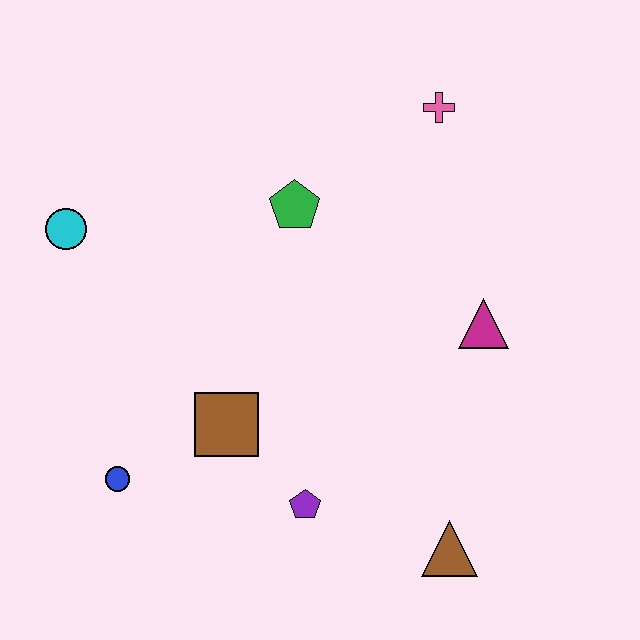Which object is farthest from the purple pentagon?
The pink cross is farthest from the purple pentagon.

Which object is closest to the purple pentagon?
The brown square is closest to the purple pentagon.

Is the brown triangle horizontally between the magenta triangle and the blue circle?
Yes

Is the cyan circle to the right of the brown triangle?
No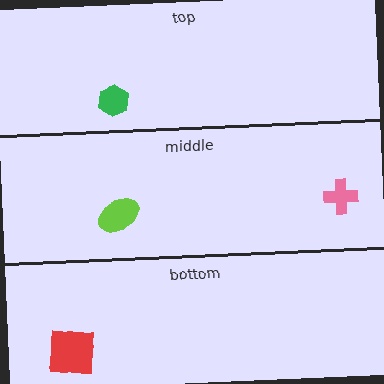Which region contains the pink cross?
The middle region.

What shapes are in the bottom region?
The red square.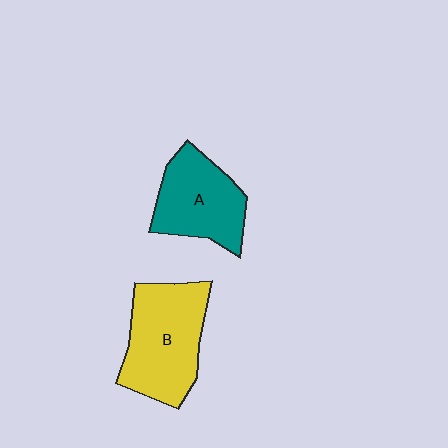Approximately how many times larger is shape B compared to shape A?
Approximately 1.2 times.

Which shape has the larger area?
Shape B (yellow).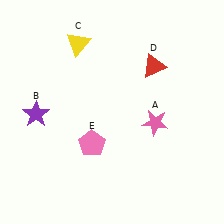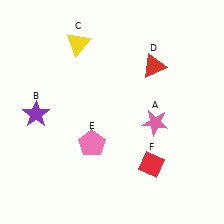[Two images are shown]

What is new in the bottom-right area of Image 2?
A red diamond (F) was added in the bottom-right area of Image 2.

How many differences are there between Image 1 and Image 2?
There is 1 difference between the two images.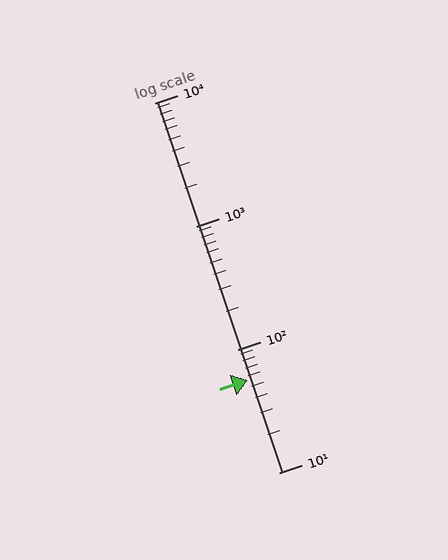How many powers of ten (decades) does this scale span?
The scale spans 3 decades, from 10 to 10000.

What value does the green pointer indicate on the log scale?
The pointer indicates approximately 56.